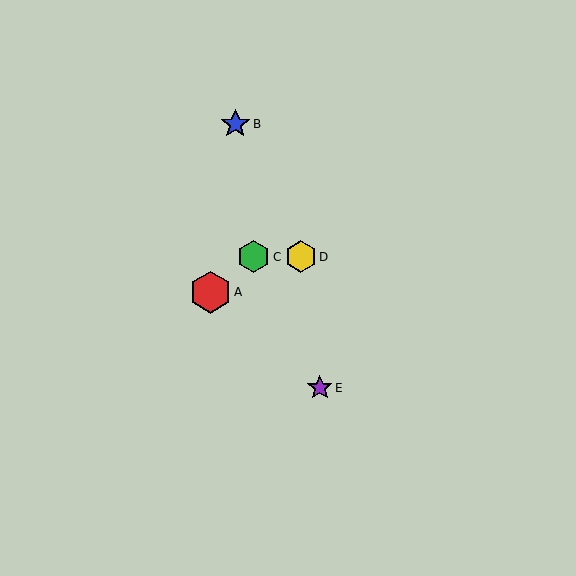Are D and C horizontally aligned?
Yes, both are at y≈257.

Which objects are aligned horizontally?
Objects C, D are aligned horizontally.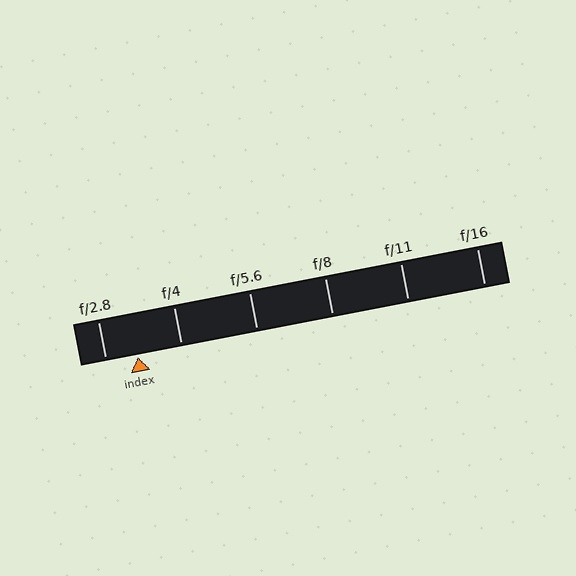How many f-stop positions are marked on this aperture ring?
There are 6 f-stop positions marked.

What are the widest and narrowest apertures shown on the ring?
The widest aperture shown is f/2.8 and the narrowest is f/16.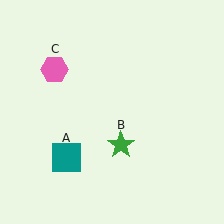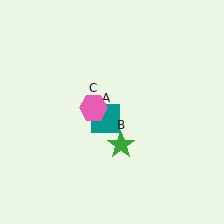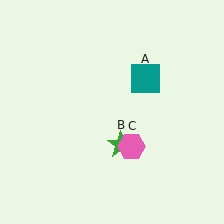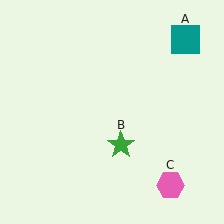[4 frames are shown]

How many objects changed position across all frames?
2 objects changed position: teal square (object A), pink hexagon (object C).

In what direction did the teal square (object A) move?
The teal square (object A) moved up and to the right.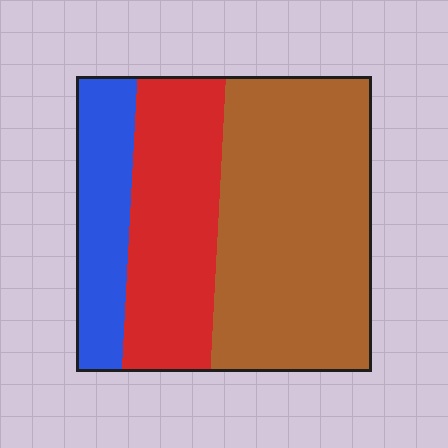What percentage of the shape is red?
Red covers about 30% of the shape.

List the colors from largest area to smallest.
From largest to smallest: brown, red, blue.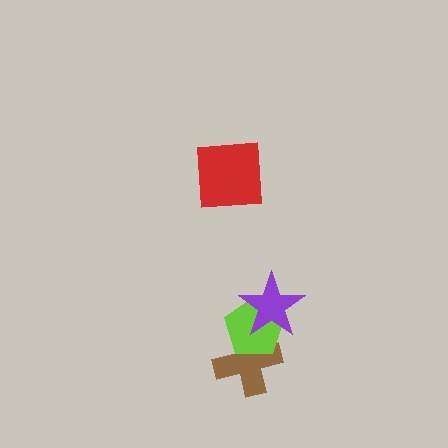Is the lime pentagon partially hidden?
Yes, it is partially covered by another shape.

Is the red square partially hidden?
No, no other shape covers it.